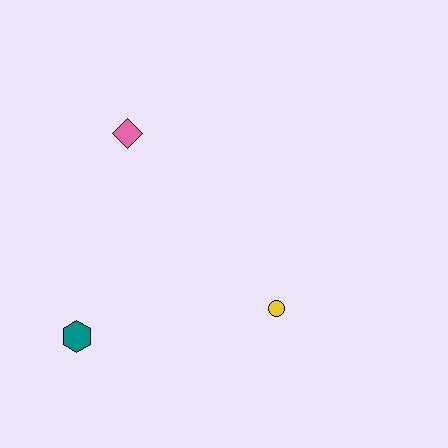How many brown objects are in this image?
There are no brown objects.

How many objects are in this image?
There are 3 objects.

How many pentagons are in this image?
There are no pentagons.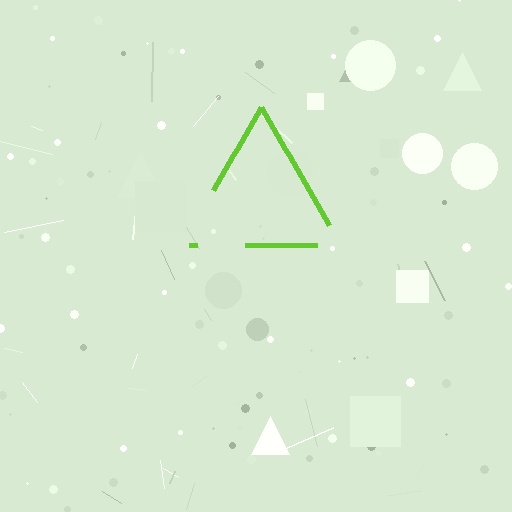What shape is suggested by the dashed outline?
The dashed outline suggests a triangle.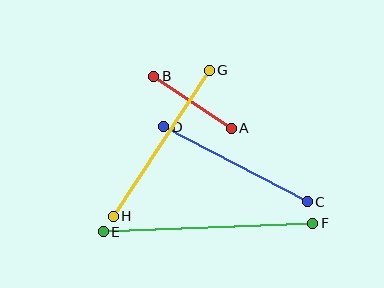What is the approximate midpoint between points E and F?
The midpoint is at approximately (208, 228) pixels.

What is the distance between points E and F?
The distance is approximately 210 pixels.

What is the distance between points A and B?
The distance is approximately 93 pixels.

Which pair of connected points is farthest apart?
Points E and F are farthest apart.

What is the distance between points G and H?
The distance is approximately 175 pixels.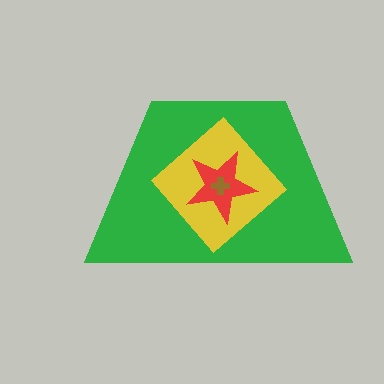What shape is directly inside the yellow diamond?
The red star.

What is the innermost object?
The brown cross.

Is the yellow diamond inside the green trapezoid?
Yes.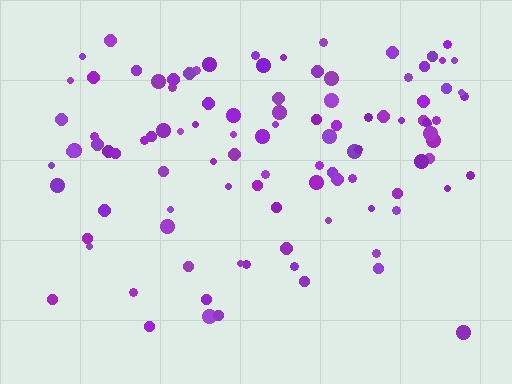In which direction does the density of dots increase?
From bottom to top, with the top side densest.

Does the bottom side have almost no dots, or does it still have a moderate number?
Still a moderate number, just noticeably fewer than the top.